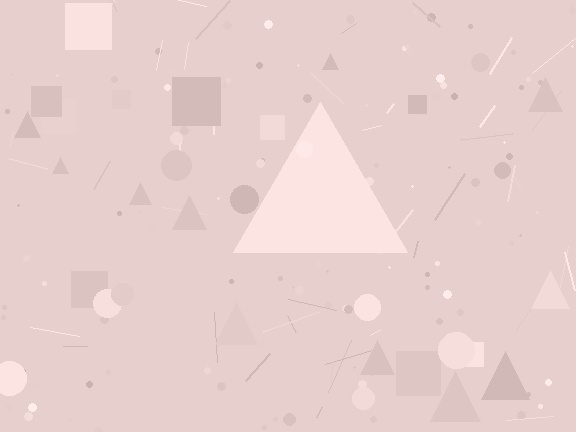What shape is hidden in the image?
A triangle is hidden in the image.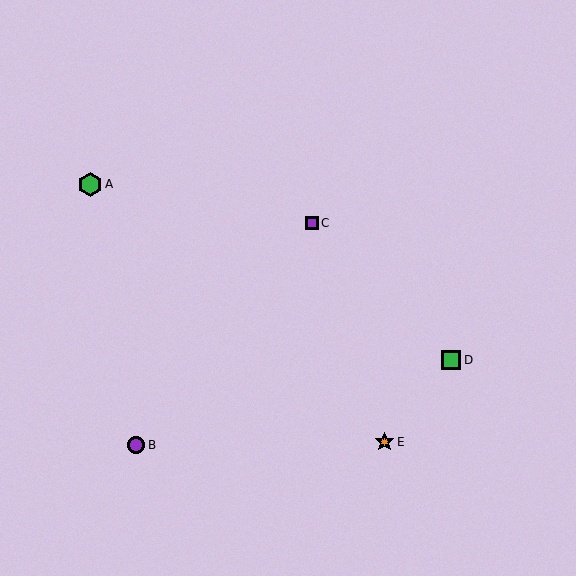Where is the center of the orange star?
The center of the orange star is at (385, 442).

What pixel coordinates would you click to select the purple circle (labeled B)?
Click at (136, 445) to select the purple circle B.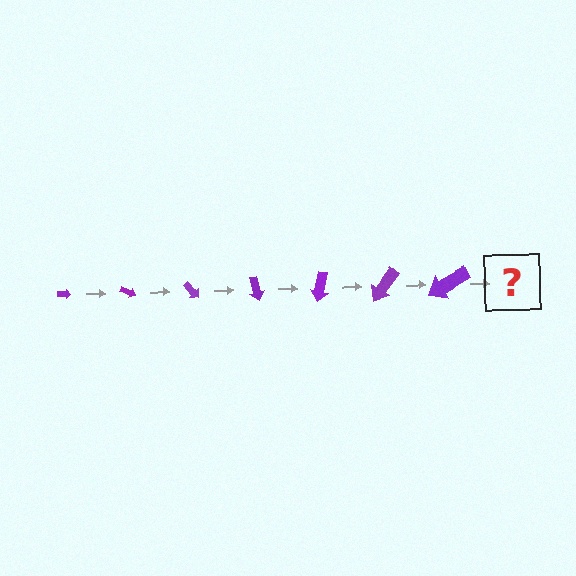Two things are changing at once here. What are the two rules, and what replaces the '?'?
The two rules are that the arrow grows larger each step and it rotates 25 degrees each step. The '?' should be an arrow, larger than the previous one and rotated 175 degrees from the start.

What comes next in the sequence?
The next element should be an arrow, larger than the previous one and rotated 175 degrees from the start.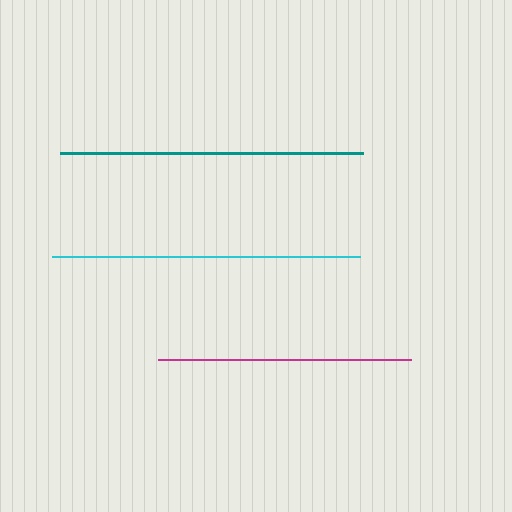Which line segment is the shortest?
The magenta line is the shortest at approximately 253 pixels.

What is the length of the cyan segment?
The cyan segment is approximately 308 pixels long.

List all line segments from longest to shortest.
From longest to shortest: cyan, teal, magenta.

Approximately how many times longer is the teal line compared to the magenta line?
The teal line is approximately 1.2 times the length of the magenta line.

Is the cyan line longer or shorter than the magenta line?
The cyan line is longer than the magenta line.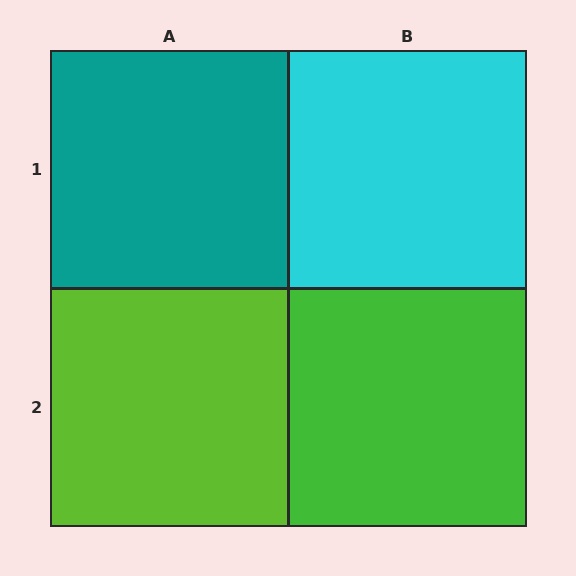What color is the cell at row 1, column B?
Cyan.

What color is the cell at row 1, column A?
Teal.